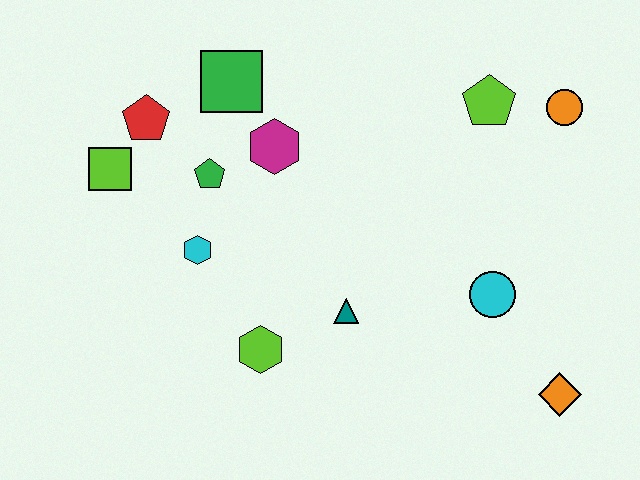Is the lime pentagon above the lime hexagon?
Yes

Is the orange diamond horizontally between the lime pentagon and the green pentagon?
No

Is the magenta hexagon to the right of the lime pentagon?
No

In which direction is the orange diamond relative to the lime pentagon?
The orange diamond is below the lime pentagon.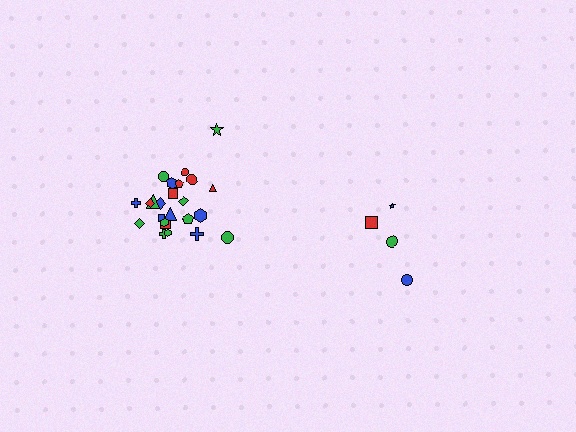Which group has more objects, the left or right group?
The left group.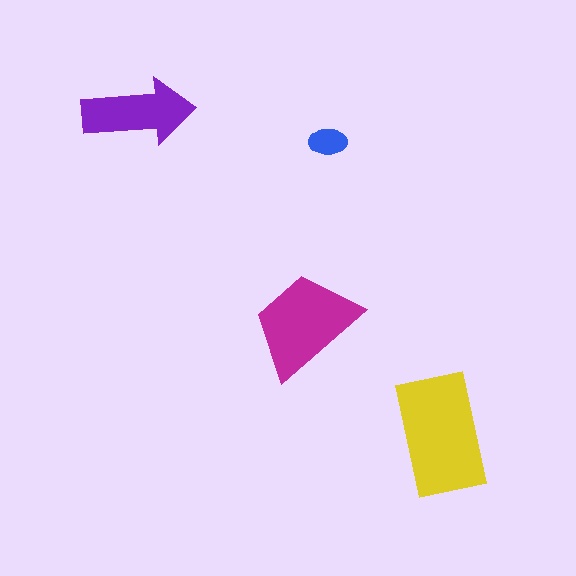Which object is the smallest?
The blue ellipse.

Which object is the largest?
The yellow rectangle.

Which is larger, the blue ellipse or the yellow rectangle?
The yellow rectangle.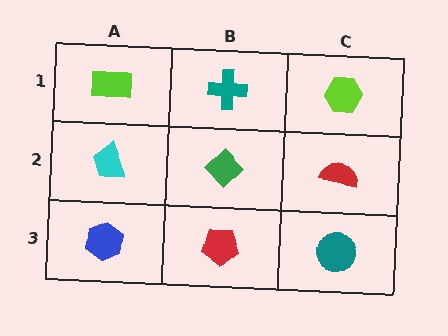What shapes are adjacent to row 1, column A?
A cyan trapezoid (row 2, column A), a teal cross (row 1, column B).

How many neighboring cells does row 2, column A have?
3.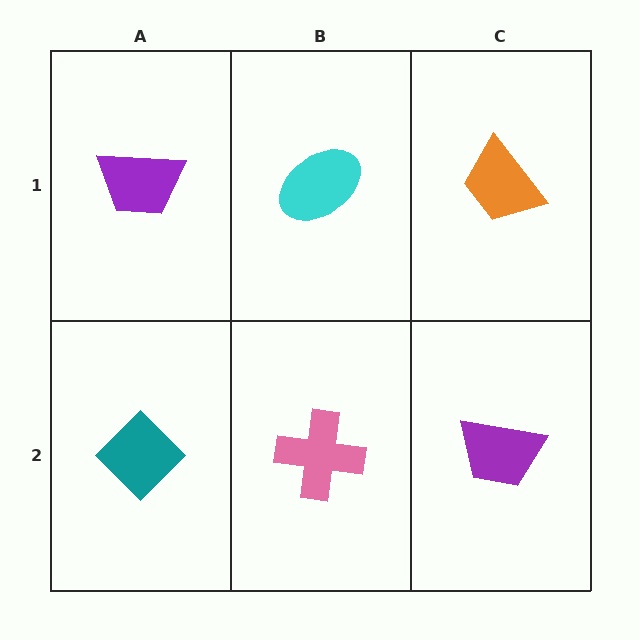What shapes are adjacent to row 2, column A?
A purple trapezoid (row 1, column A), a pink cross (row 2, column B).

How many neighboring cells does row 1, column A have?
2.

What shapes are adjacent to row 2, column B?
A cyan ellipse (row 1, column B), a teal diamond (row 2, column A), a purple trapezoid (row 2, column C).